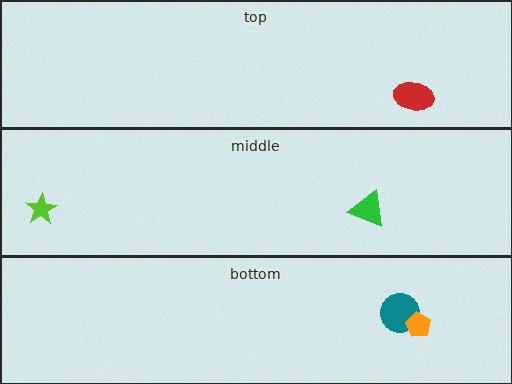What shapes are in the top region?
The red ellipse.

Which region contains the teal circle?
The bottom region.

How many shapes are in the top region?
1.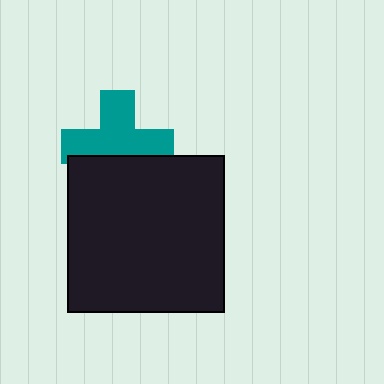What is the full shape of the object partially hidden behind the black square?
The partially hidden object is a teal cross.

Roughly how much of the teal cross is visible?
Most of it is visible (roughly 66%).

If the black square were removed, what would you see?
You would see the complete teal cross.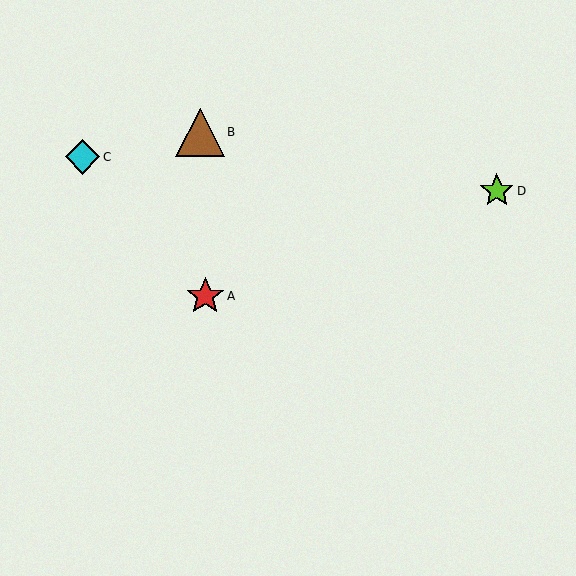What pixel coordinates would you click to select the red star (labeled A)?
Click at (205, 296) to select the red star A.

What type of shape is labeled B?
Shape B is a brown triangle.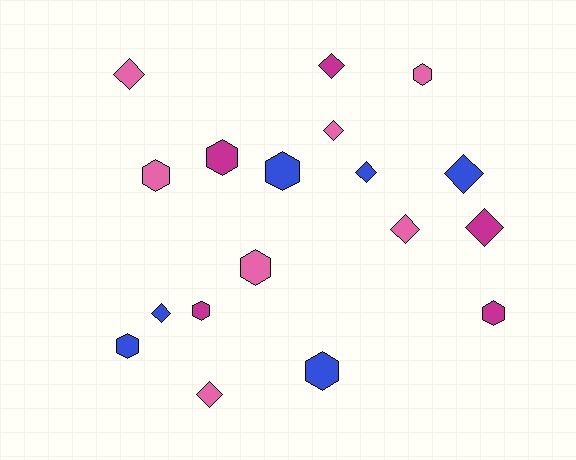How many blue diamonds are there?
There are 3 blue diamonds.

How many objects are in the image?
There are 18 objects.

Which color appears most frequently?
Pink, with 7 objects.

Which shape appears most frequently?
Diamond, with 9 objects.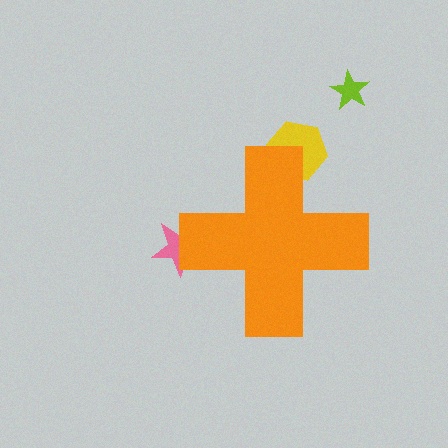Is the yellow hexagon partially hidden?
Yes, the yellow hexagon is partially hidden behind the orange cross.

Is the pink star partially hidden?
Yes, the pink star is partially hidden behind the orange cross.